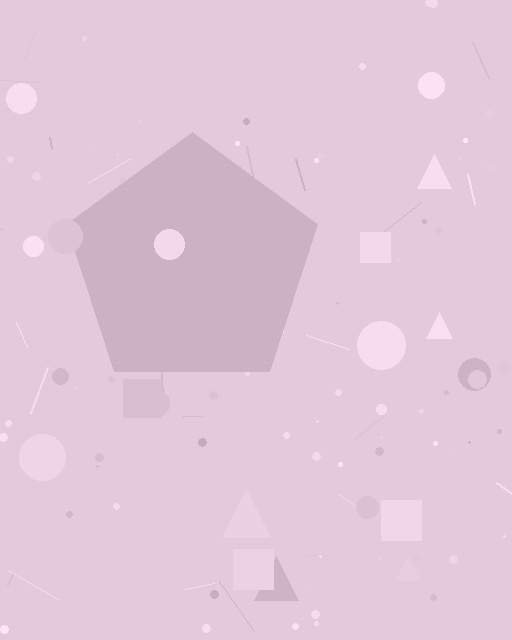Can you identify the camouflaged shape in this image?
The camouflaged shape is a pentagon.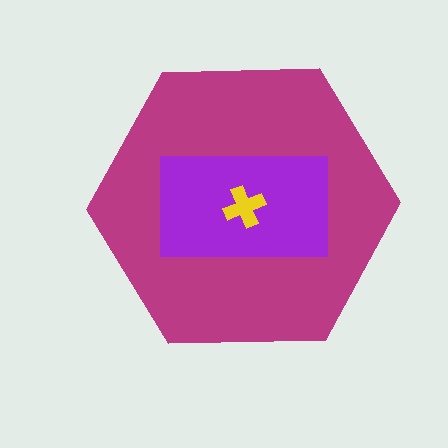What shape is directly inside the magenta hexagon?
The purple rectangle.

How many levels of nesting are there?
3.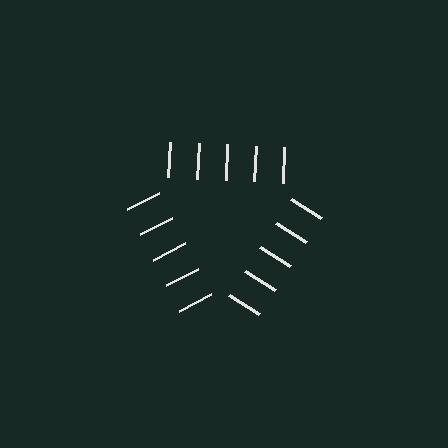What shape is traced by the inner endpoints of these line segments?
An illusory triangle — the line segments terminate on its edges but no continuous stroke is drawn.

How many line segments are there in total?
15 — 5 along each of the 3 edges.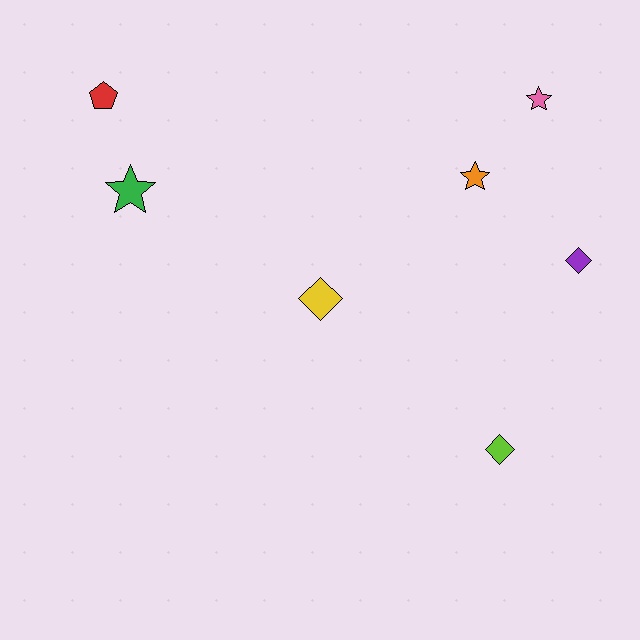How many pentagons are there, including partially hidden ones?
There is 1 pentagon.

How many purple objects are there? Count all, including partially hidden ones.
There is 1 purple object.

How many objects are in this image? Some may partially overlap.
There are 7 objects.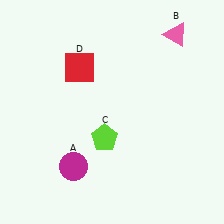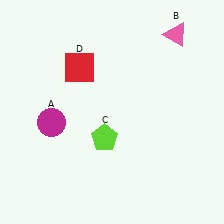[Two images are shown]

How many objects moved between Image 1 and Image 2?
1 object moved between the two images.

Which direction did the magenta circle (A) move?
The magenta circle (A) moved up.